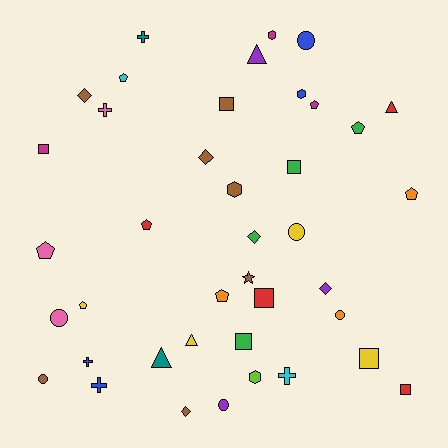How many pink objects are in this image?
There are 3 pink objects.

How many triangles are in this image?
There are 4 triangles.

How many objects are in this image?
There are 40 objects.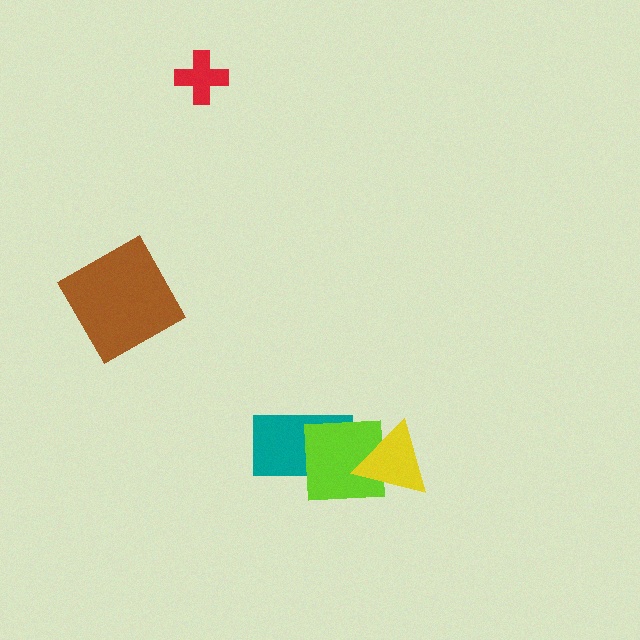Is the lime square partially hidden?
Yes, it is partially covered by another shape.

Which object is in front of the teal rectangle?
The lime square is in front of the teal rectangle.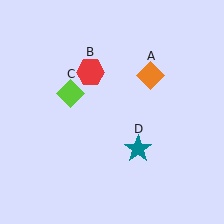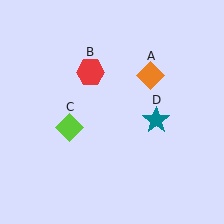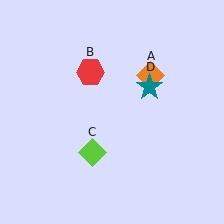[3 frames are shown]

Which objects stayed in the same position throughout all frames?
Orange diamond (object A) and red hexagon (object B) remained stationary.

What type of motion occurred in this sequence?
The lime diamond (object C), teal star (object D) rotated counterclockwise around the center of the scene.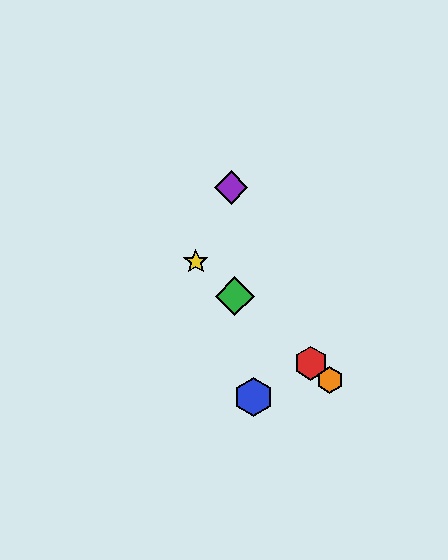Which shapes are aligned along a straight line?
The red hexagon, the green diamond, the yellow star, the orange hexagon are aligned along a straight line.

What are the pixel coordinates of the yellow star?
The yellow star is at (196, 262).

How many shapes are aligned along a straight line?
4 shapes (the red hexagon, the green diamond, the yellow star, the orange hexagon) are aligned along a straight line.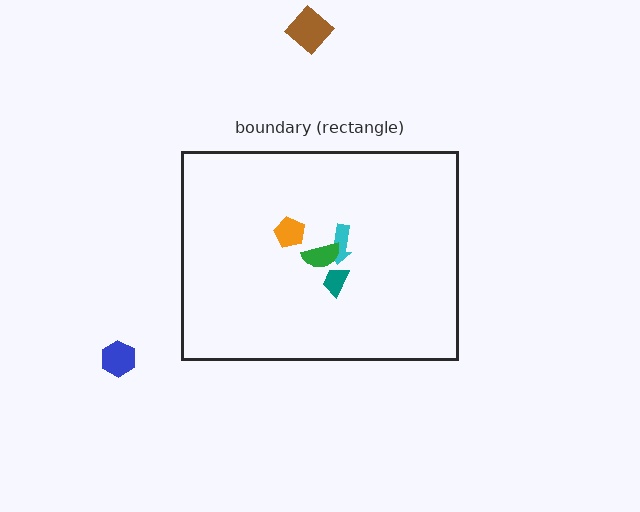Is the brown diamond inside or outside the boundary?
Outside.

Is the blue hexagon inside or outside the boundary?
Outside.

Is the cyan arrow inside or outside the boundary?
Inside.